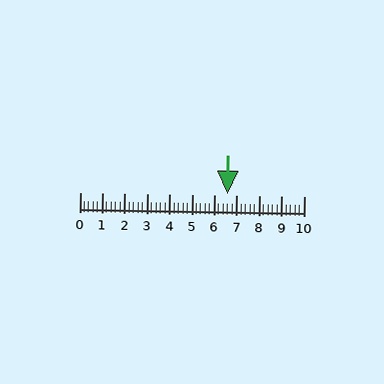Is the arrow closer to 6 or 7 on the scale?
The arrow is closer to 7.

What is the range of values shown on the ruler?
The ruler shows values from 0 to 10.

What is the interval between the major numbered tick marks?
The major tick marks are spaced 1 units apart.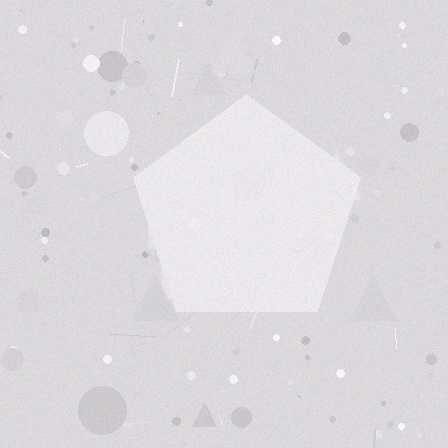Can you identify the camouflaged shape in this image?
The camouflaged shape is a pentagon.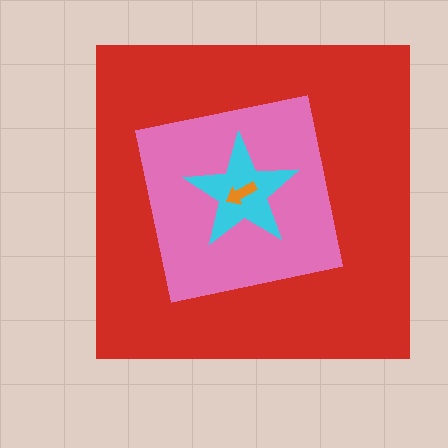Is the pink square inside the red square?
Yes.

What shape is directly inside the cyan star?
The orange arrow.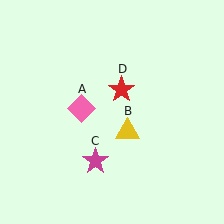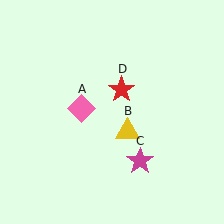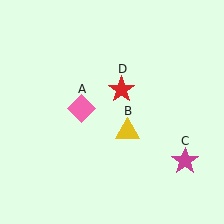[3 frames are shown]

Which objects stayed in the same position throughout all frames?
Pink diamond (object A) and yellow triangle (object B) and red star (object D) remained stationary.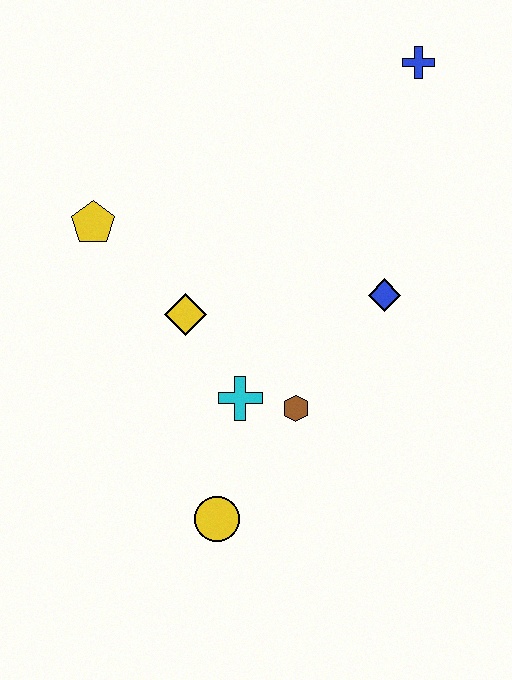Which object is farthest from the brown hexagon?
The blue cross is farthest from the brown hexagon.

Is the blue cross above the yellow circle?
Yes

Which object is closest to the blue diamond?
The brown hexagon is closest to the blue diamond.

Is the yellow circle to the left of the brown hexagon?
Yes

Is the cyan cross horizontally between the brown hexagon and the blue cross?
No